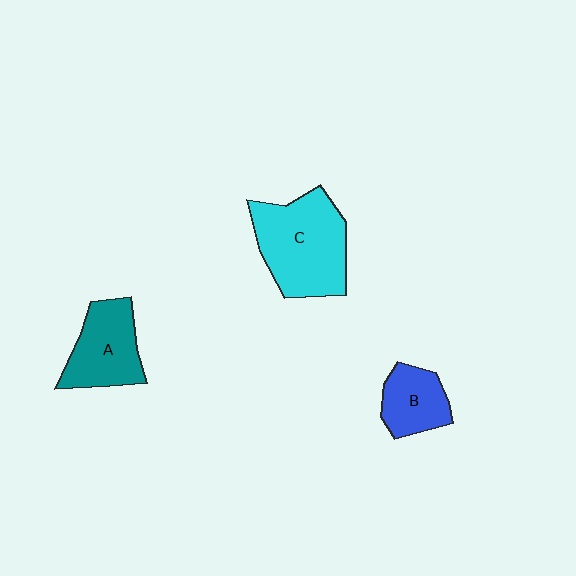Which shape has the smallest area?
Shape B (blue).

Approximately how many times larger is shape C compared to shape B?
Approximately 2.0 times.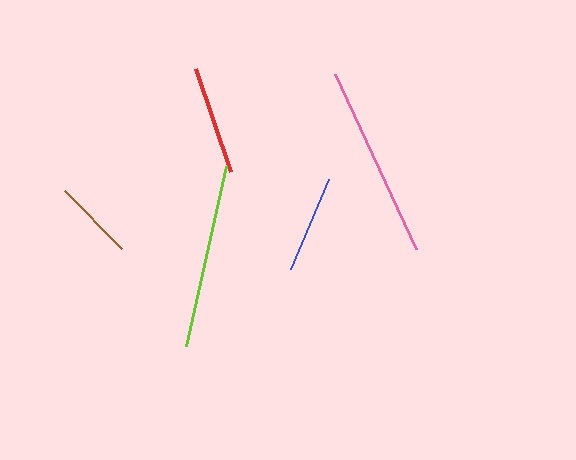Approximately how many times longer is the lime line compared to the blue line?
The lime line is approximately 1.9 times the length of the blue line.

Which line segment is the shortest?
The brown line is the shortest at approximately 81 pixels.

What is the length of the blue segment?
The blue segment is approximately 98 pixels long.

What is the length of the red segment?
The red segment is approximately 108 pixels long.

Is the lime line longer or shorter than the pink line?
The pink line is longer than the lime line.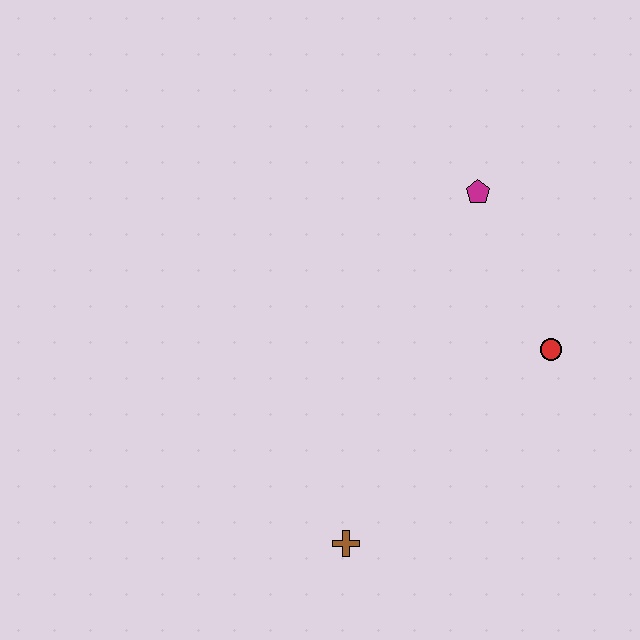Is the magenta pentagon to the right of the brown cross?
Yes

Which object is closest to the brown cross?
The red circle is closest to the brown cross.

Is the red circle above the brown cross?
Yes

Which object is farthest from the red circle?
The brown cross is farthest from the red circle.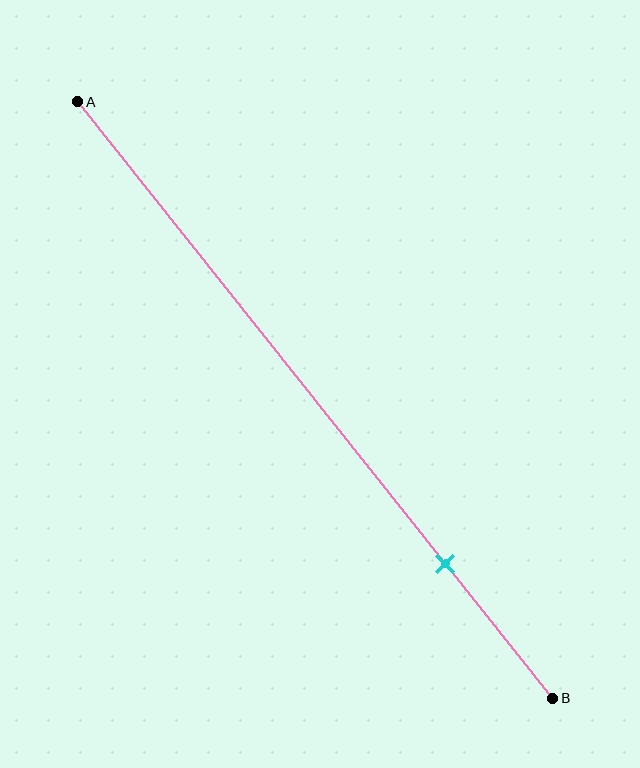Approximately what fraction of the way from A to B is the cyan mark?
The cyan mark is approximately 75% of the way from A to B.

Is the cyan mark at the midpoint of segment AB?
No, the mark is at about 75% from A, not at the 50% midpoint.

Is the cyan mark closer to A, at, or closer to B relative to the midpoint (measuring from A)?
The cyan mark is closer to point B than the midpoint of segment AB.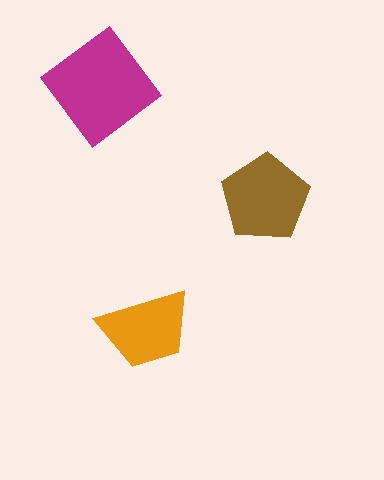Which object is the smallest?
The orange trapezoid.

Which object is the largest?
The magenta diamond.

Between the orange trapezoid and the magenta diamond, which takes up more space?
The magenta diamond.